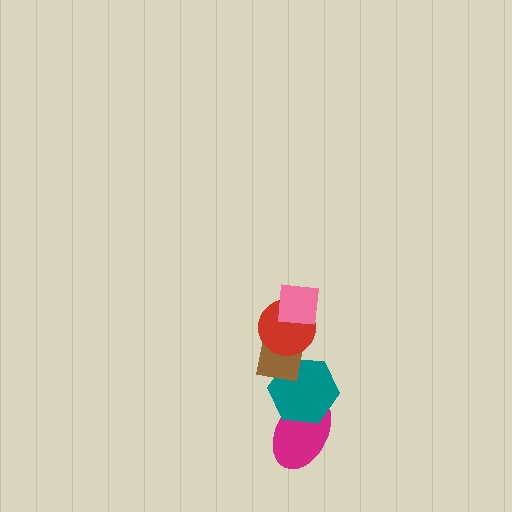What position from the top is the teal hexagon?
The teal hexagon is 4th from the top.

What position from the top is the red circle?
The red circle is 2nd from the top.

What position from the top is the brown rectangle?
The brown rectangle is 3rd from the top.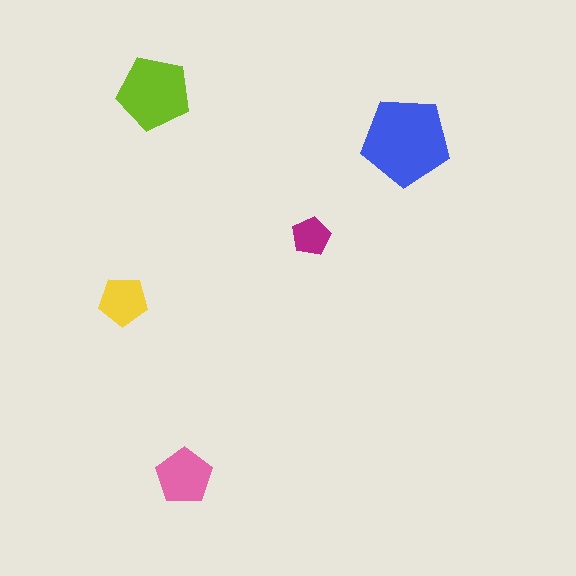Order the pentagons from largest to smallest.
the blue one, the lime one, the pink one, the yellow one, the magenta one.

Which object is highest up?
The lime pentagon is topmost.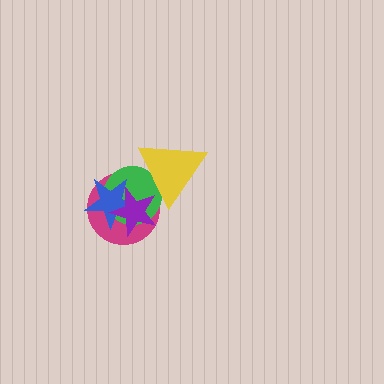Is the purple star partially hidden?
Yes, it is partially covered by another shape.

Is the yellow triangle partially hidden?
No, no other shape covers it.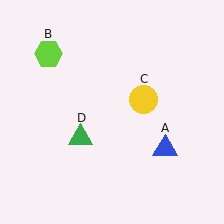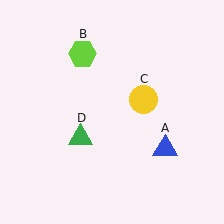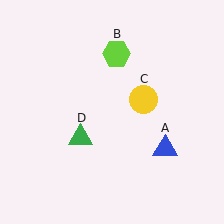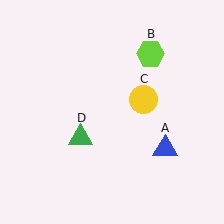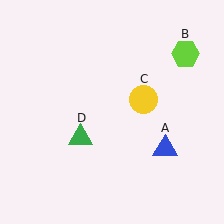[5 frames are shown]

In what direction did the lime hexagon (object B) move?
The lime hexagon (object B) moved right.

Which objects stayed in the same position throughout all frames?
Blue triangle (object A) and yellow circle (object C) and green triangle (object D) remained stationary.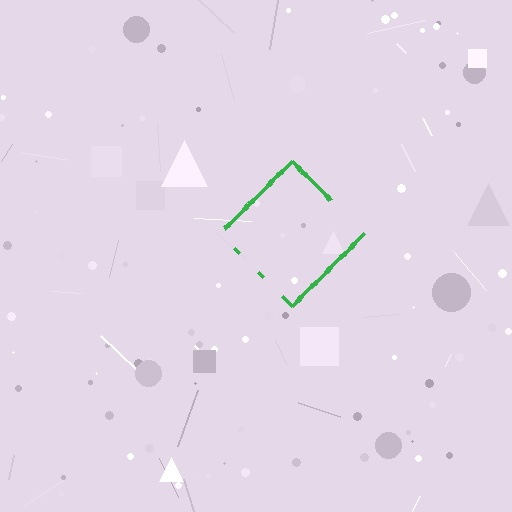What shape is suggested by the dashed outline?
The dashed outline suggests a diamond.